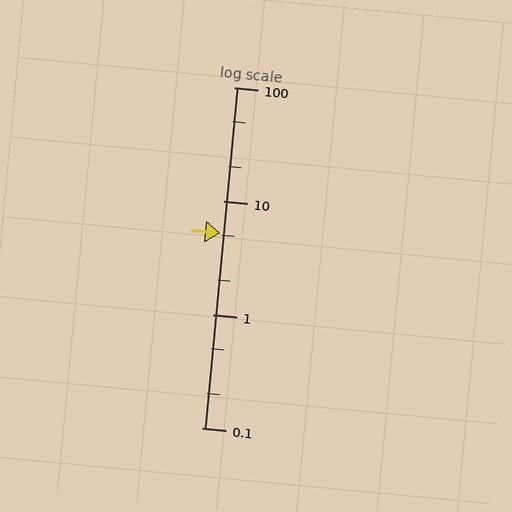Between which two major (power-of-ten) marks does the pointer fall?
The pointer is between 1 and 10.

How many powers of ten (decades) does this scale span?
The scale spans 3 decades, from 0.1 to 100.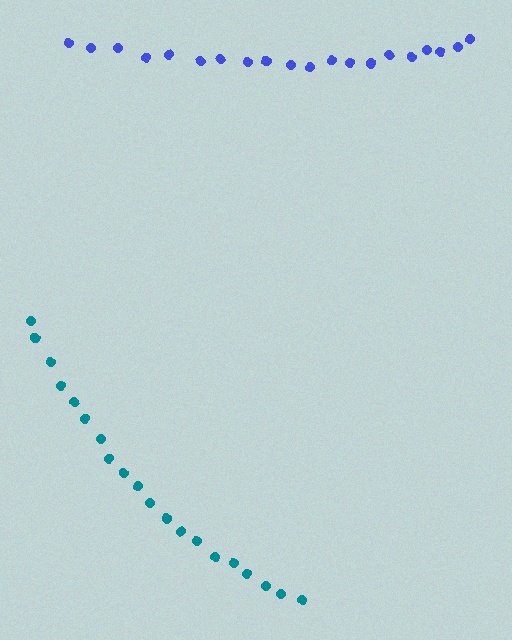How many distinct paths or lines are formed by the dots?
There are 2 distinct paths.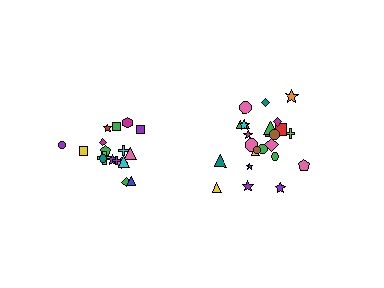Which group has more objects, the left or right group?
The right group.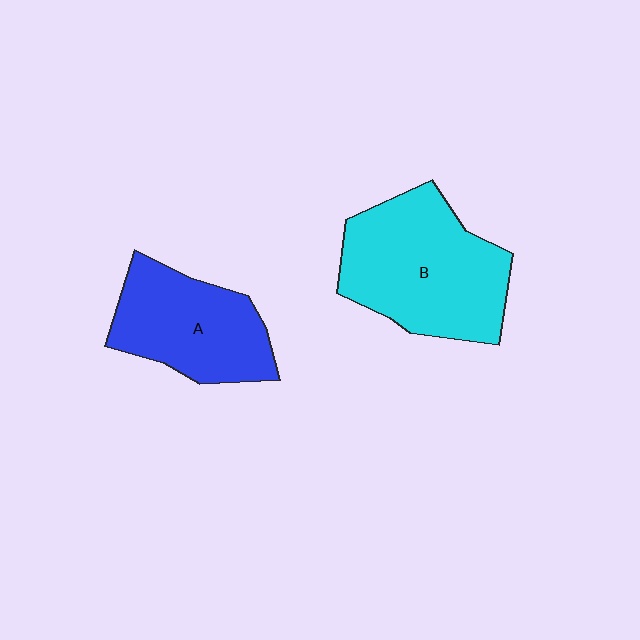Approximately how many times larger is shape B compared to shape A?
Approximately 1.3 times.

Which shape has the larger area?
Shape B (cyan).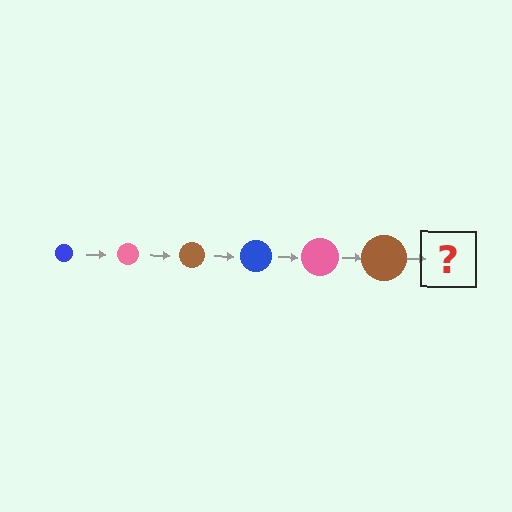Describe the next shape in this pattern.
It should be a blue circle, larger than the previous one.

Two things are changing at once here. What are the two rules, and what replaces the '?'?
The two rules are that the circle grows larger each step and the color cycles through blue, pink, and brown. The '?' should be a blue circle, larger than the previous one.